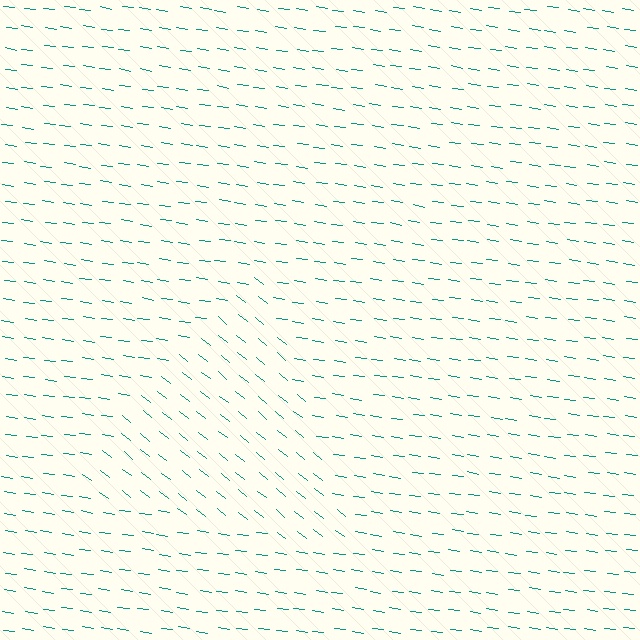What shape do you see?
I see a triangle.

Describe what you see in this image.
The image is filled with small teal line segments. A triangle region in the image has lines oriented differently from the surrounding lines, creating a visible texture boundary.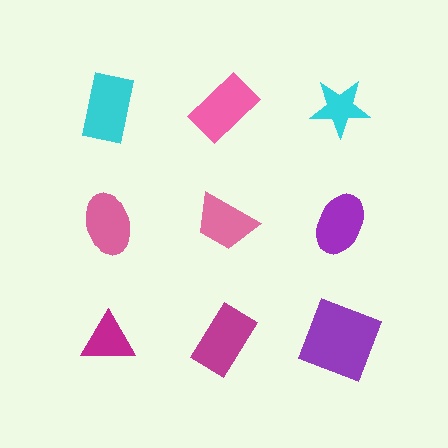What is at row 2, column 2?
A pink trapezoid.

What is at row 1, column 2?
A pink rectangle.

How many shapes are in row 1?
3 shapes.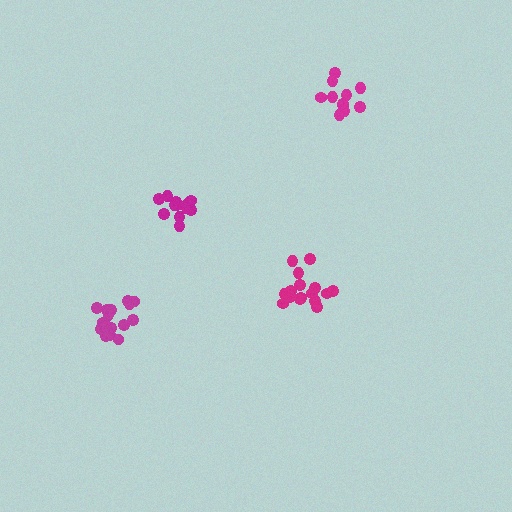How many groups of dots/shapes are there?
There are 4 groups.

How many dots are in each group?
Group 1: 16 dots, Group 2: 12 dots, Group 3: 16 dots, Group 4: 11 dots (55 total).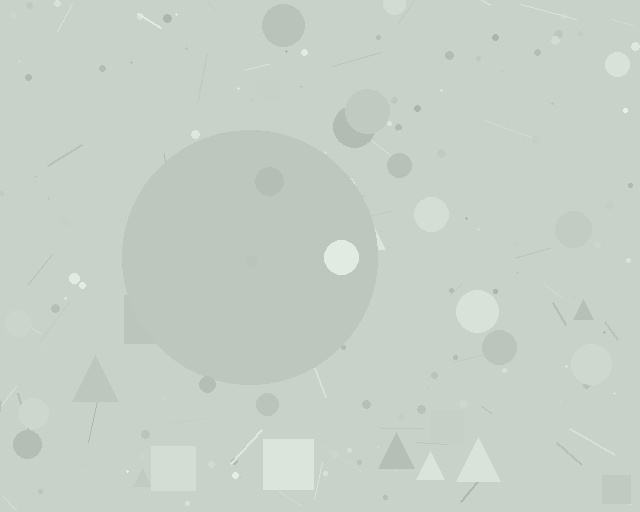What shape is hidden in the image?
A circle is hidden in the image.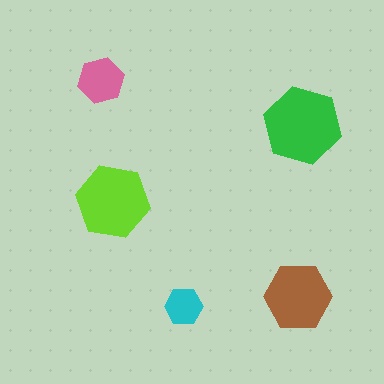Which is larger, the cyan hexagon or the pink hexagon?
The pink one.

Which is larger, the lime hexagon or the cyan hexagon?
The lime one.